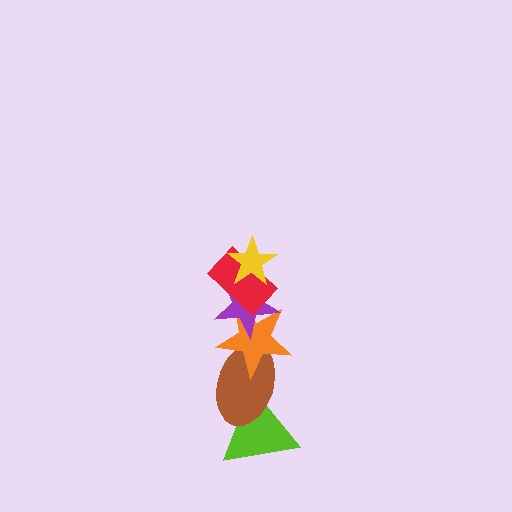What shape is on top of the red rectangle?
The yellow star is on top of the red rectangle.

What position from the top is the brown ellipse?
The brown ellipse is 5th from the top.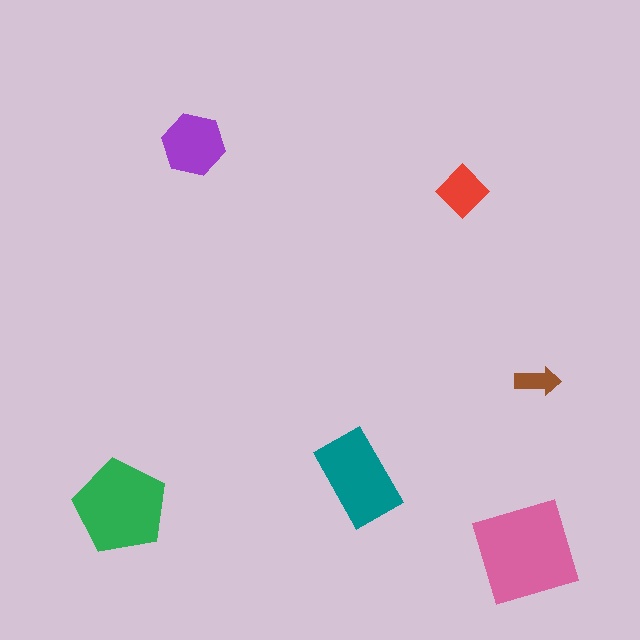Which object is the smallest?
The brown arrow.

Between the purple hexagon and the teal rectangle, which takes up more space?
The teal rectangle.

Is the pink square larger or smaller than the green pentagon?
Larger.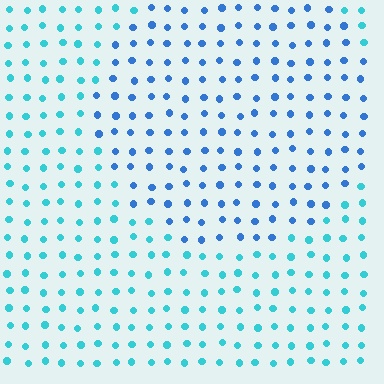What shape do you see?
I see a circle.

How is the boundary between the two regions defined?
The boundary is defined purely by a slight shift in hue (about 32 degrees). Spacing, size, and orientation are identical on both sides.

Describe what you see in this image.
The image is filled with small cyan elements in a uniform arrangement. A circle-shaped region is visible where the elements are tinted to a slightly different hue, forming a subtle color boundary.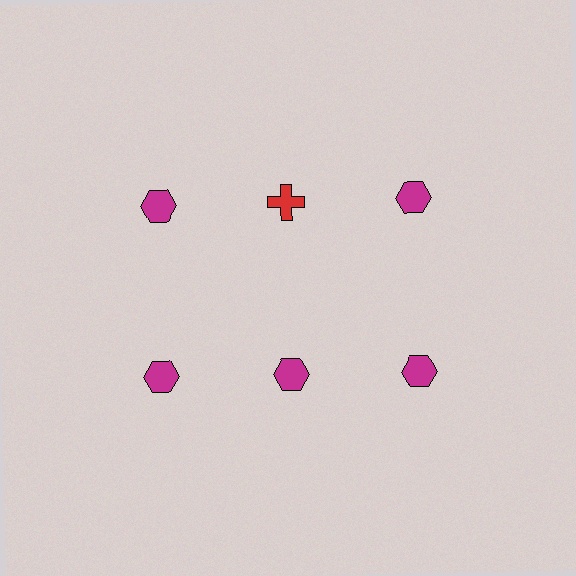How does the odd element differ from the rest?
It differs in both color (red instead of magenta) and shape (cross instead of hexagon).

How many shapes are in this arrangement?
There are 6 shapes arranged in a grid pattern.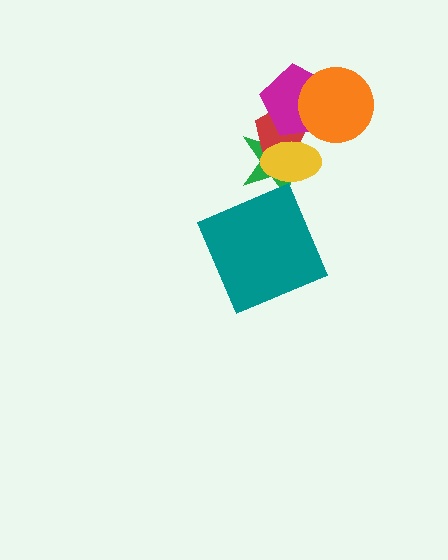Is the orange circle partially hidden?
No, no other shape covers it.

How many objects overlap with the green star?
3 objects overlap with the green star.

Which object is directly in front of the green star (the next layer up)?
The red pentagon is directly in front of the green star.